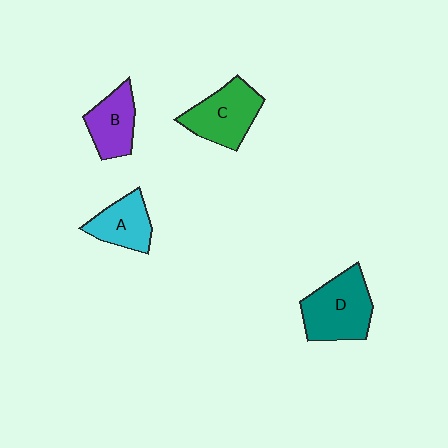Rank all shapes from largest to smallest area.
From largest to smallest: D (teal), C (green), B (purple), A (cyan).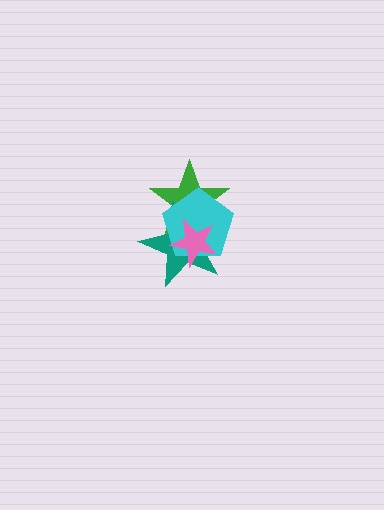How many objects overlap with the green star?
3 objects overlap with the green star.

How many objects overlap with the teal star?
3 objects overlap with the teal star.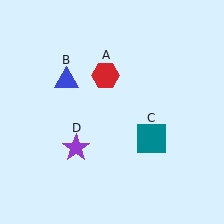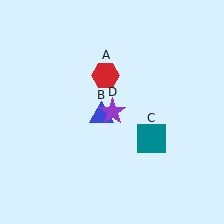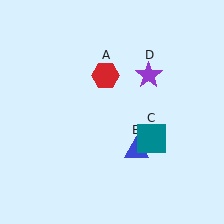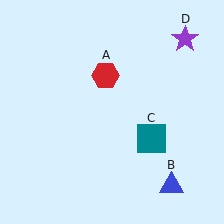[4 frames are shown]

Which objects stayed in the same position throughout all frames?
Red hexagon (object A) and teal square (object C) remained stationary.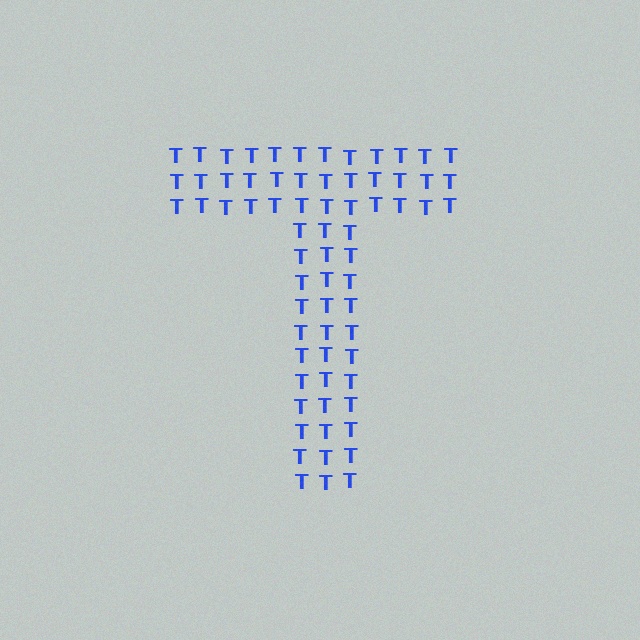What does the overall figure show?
The overall figure shows the letter T.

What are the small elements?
The small elements are letter T's.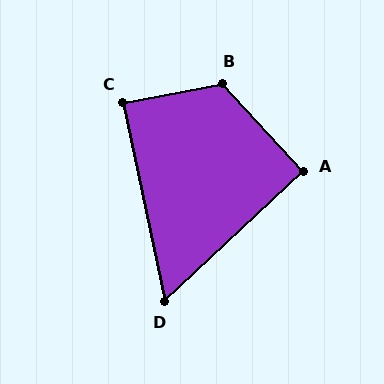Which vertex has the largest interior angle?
B, at approximately 121 degrees.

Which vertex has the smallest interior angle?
D, at approximately 59 degrees.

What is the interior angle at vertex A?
Approximately 91 degrees (approximately right).